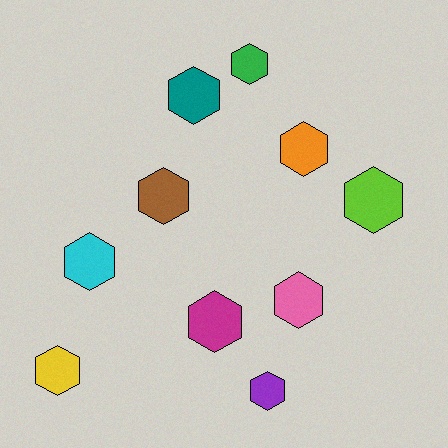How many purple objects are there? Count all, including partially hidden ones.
There is 1 purple object.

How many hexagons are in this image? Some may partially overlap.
There are 10 hexagons.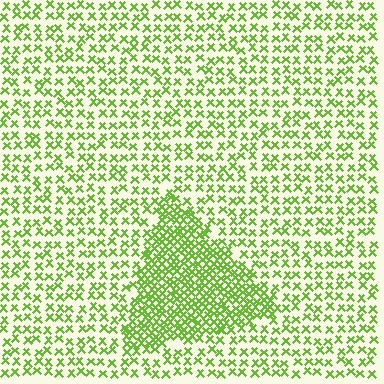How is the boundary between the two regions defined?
The boundary is defined by a change in element density (approximately 2.2x ratio). All elements are the same color, size, and shape.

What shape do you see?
I see a triangle.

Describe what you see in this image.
The image contains small lime elements arranged at two different densities. A triangle-shaped region is visible where the elements are more densely packed than the surrounding area.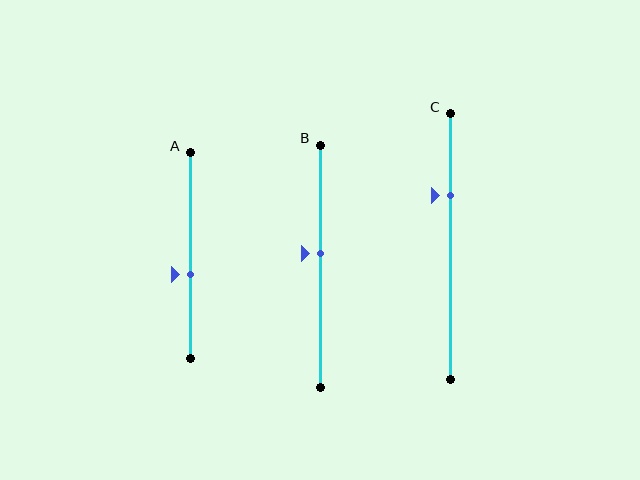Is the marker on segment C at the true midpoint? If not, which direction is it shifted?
No, the marker on segment C is shifted upward by about 19% of the segment length.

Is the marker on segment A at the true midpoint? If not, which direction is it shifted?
No, the marker on segment A is shifted downward by about 9% of the segment length.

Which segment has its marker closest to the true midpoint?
Segment B has its marker closest to the true midpoint.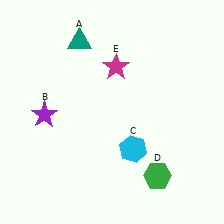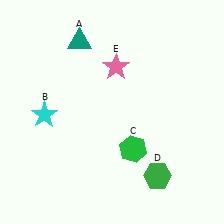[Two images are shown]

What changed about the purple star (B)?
In Image 1, B is purple. In Image 2, it changed to cyan.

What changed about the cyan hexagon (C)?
In Image 1, C is cyan. In Image 2, it changed to green.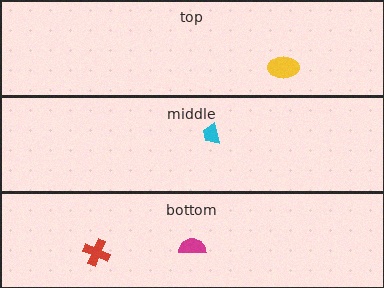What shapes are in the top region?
The yellow ellipse.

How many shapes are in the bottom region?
2.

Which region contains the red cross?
The bottom region.